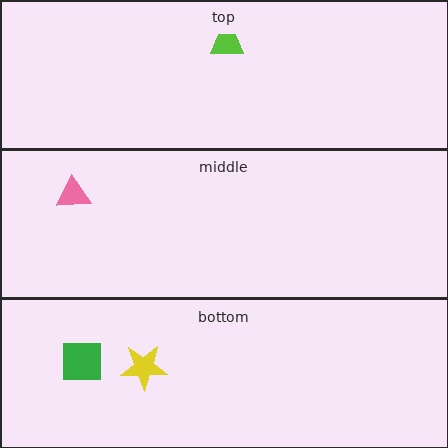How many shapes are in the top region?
1.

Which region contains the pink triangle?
The middle region.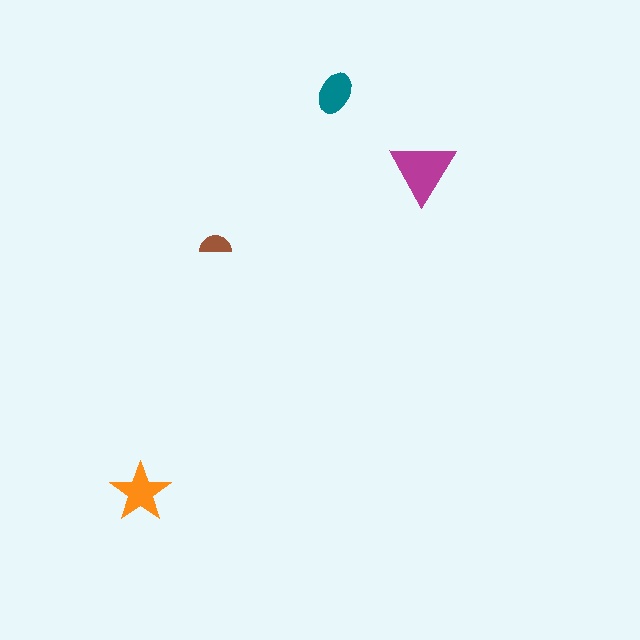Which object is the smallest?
The brown semicircle.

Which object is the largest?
The magenta triangle.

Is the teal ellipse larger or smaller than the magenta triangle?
Smaller.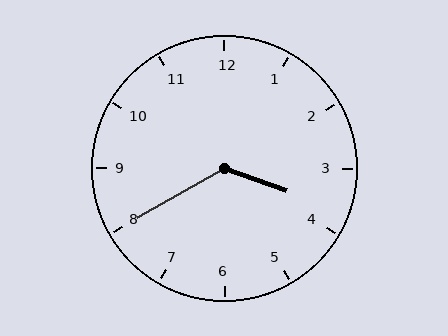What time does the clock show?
3:40.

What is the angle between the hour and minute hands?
Approximately 130 degrees.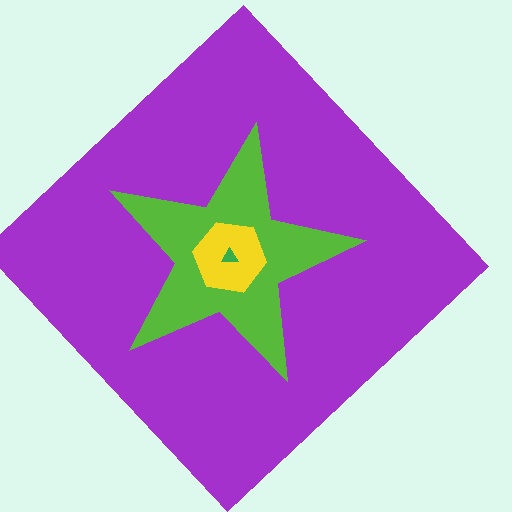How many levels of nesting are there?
4.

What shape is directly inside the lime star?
The yellow hexagon.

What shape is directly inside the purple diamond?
The lime star.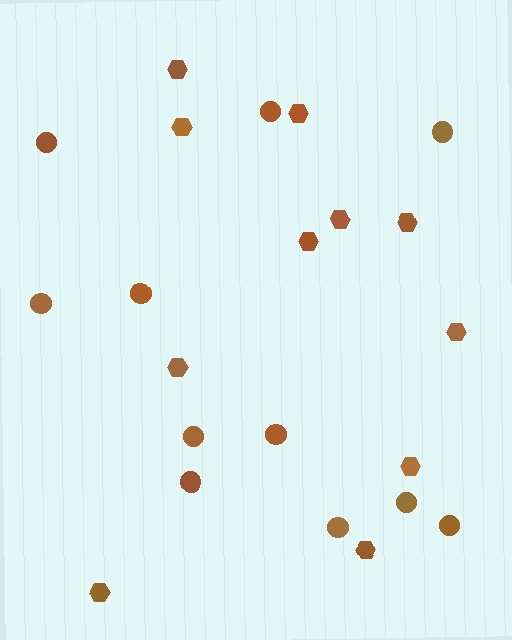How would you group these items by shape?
There are 2 groups: one group of circles (11) and one group of hexagons (11).